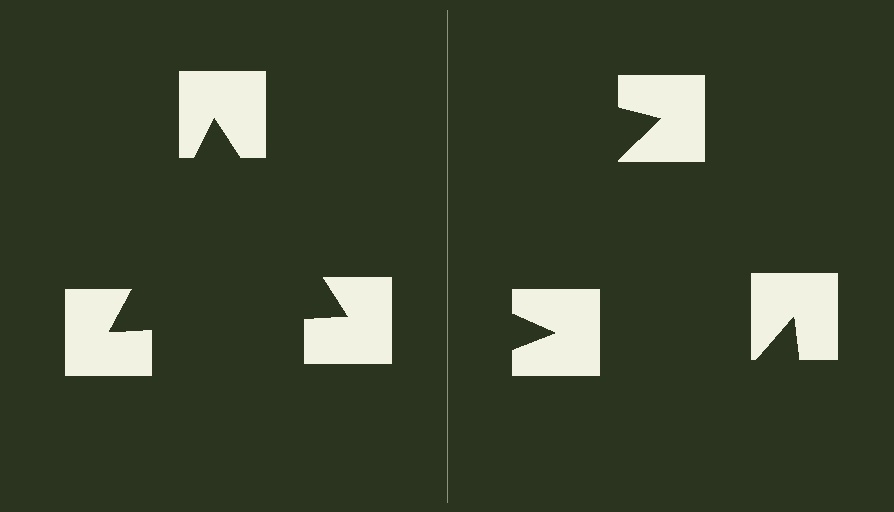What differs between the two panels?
The notched squares are positioned identically on both sides; only the wedge orientations differ. On the left they align to a triangle; on the right they are misaligned.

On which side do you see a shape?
An illusory triangle appears on the left side. On the right side the wedge cuts are rotated, so no coherent shape forms.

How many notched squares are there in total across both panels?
6 — 3 on each side.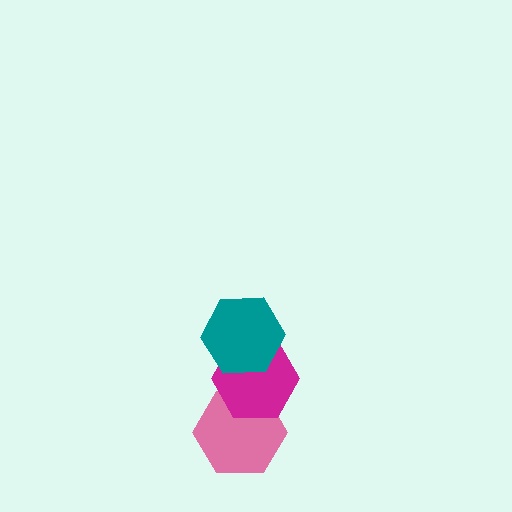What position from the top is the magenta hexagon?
The magenta hexagon is 2nd from the top.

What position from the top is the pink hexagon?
The pink hexagon is 3rd from the top.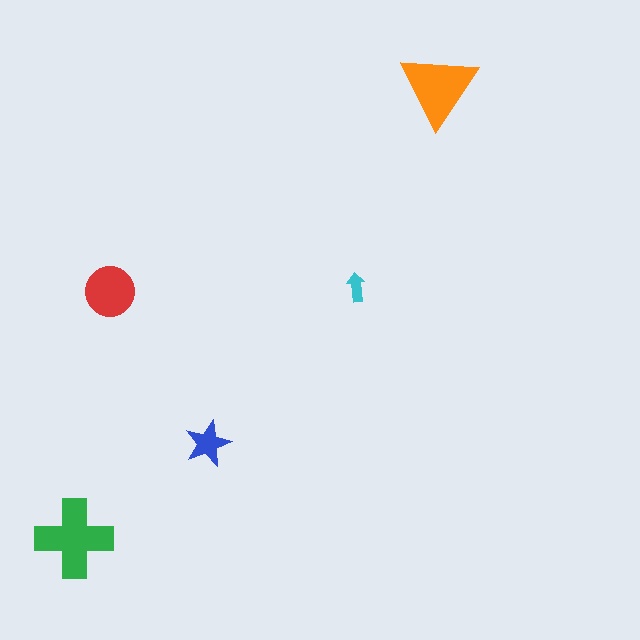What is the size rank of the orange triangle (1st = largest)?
2nd.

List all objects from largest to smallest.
The green cross, the orange triangle, the red circle, the blue star, the cyan arrow.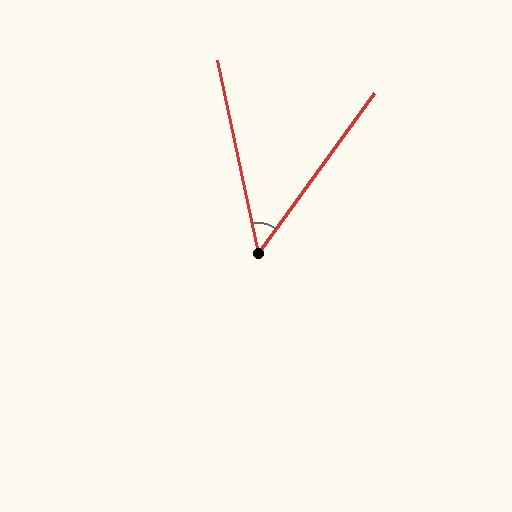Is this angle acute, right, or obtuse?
It is acute.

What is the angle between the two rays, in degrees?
Approximately 48 degrees.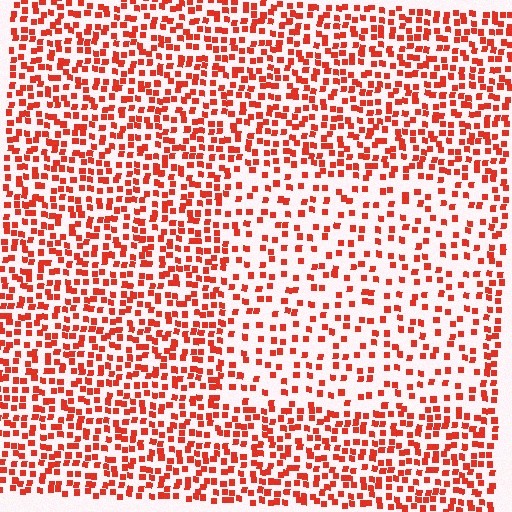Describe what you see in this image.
The image contains small red elements arranged at two different densities. A rectangle-shaped region is visible where the elements are less densely packed than the surrounding area.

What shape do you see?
I see a rectangle.